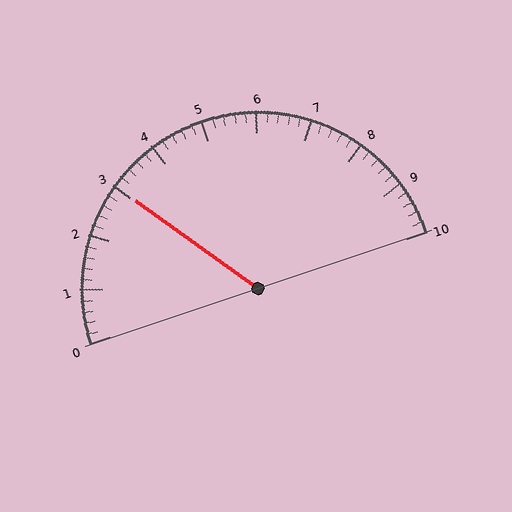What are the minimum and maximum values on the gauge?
The gauge ranges from 0 to 10.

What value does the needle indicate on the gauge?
The needle indicates approximately 3.0.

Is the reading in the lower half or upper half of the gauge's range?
The reading is in the lower half of the range (0 to 10).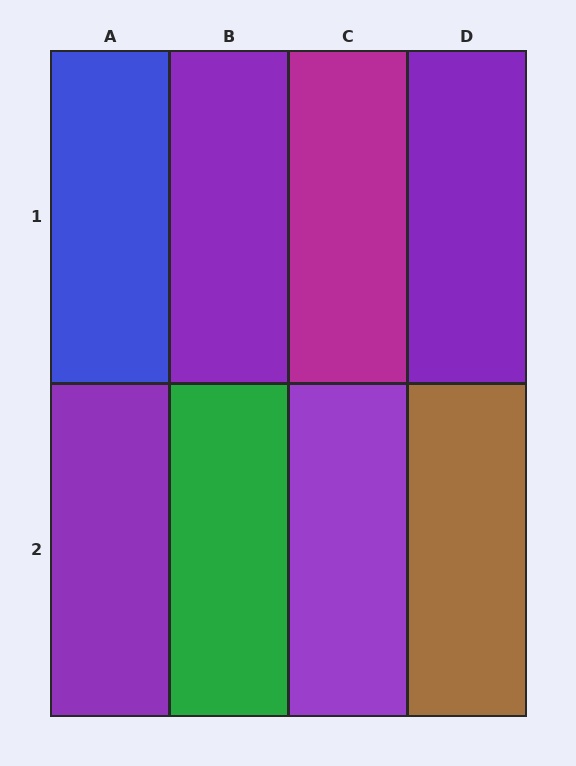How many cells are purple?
4 cells are purple.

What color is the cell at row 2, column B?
Green.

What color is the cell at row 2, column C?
Purple.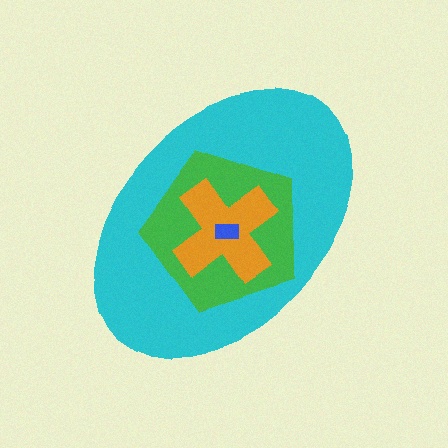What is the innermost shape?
The blue rectangle.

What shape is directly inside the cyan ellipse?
The green pentagon.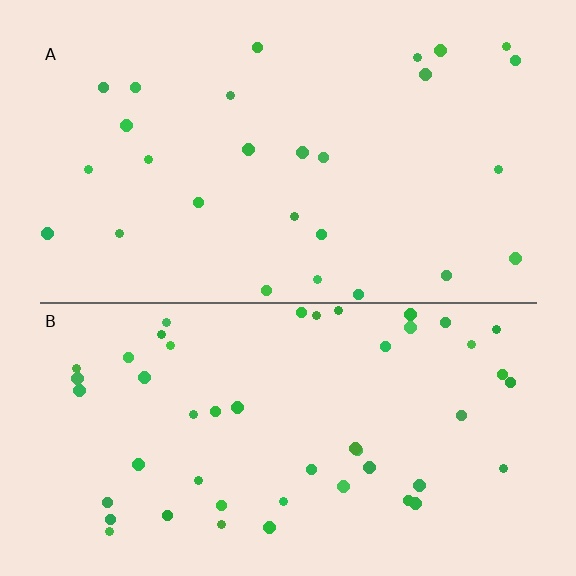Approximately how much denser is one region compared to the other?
Approximately 1.8× — region B over region A.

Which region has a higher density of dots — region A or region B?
B (the bottom).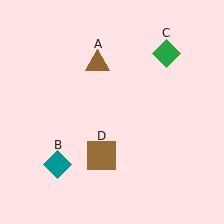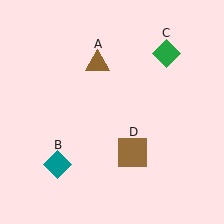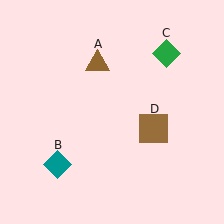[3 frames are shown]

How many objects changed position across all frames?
1 object changed position: brown square (object D).